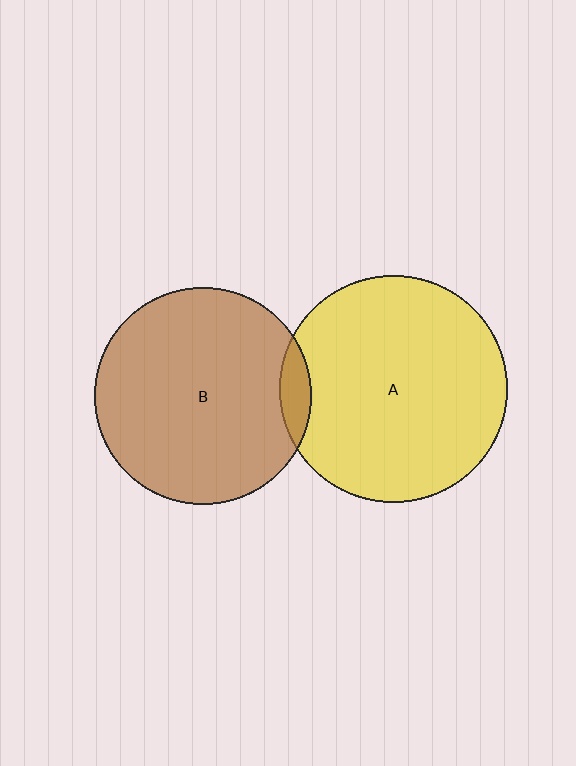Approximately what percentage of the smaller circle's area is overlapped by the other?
Approximately 5%.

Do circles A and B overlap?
Yes.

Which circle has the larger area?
Circle A (yellow).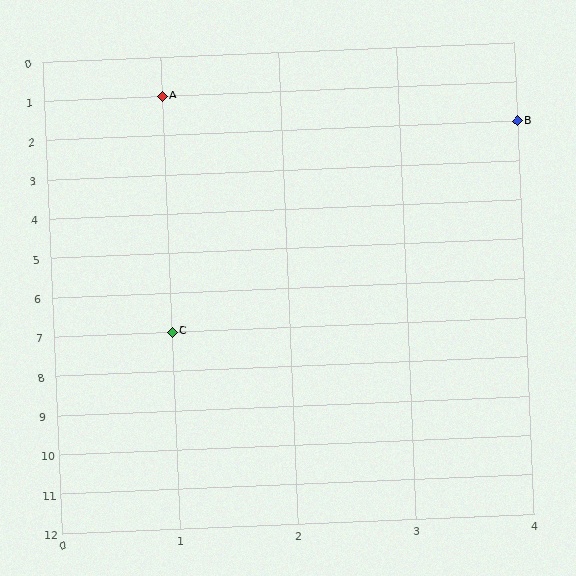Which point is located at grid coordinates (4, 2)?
Point B is at (4, 2).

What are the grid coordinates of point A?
Point A is at grid coordinates (1, 1).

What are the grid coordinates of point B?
Point B is at grid coordinates (4, 2).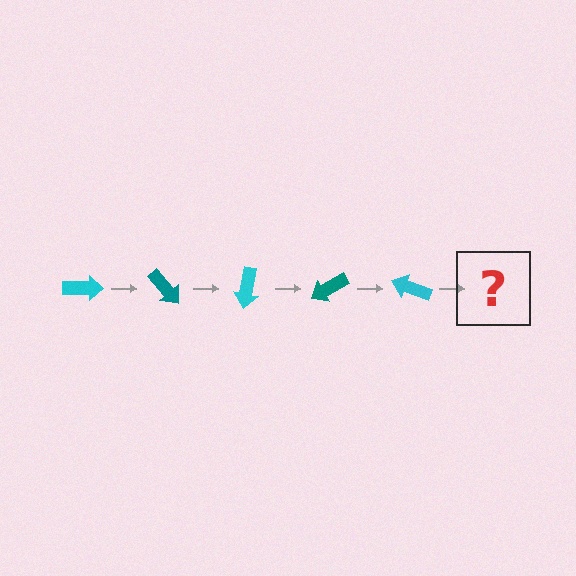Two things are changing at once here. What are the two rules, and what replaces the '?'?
The two rules are that it rotates 50 degrees each step and the color cycles through cyan and teal. The '?' should be a teal arrow, rotated 250 degrees from the start.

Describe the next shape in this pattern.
It should be a teal arrow, rotated 250 degrees from the start.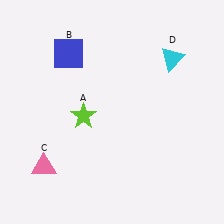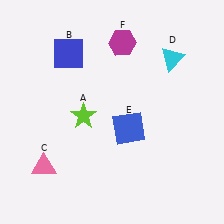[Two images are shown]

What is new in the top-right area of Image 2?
A magenta hexagon (F) was added in the top-right area of Image 2.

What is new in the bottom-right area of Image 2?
A blue square (E) was added in the bottom-right area of Image 2.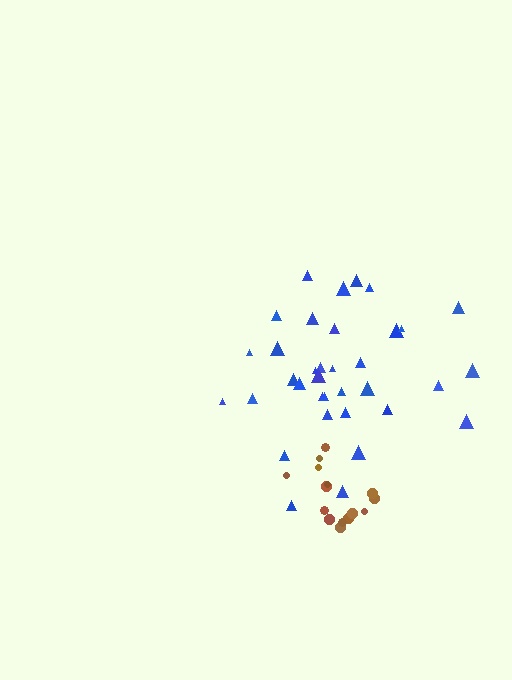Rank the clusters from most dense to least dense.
brown, blue.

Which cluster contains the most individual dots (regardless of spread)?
Blue (35).